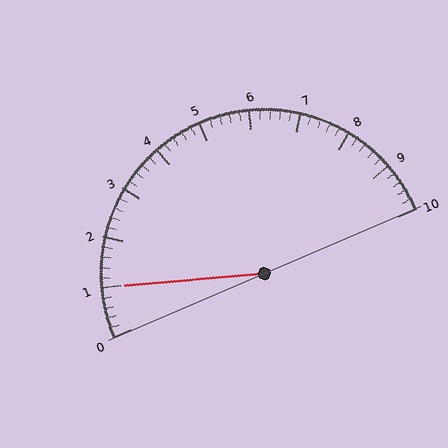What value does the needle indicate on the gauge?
The needle indicates approximately 1.0.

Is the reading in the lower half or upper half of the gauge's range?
The reading is in the lower half of the range (0 to 10).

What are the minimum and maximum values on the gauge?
The gauge ranges from 0 to 10.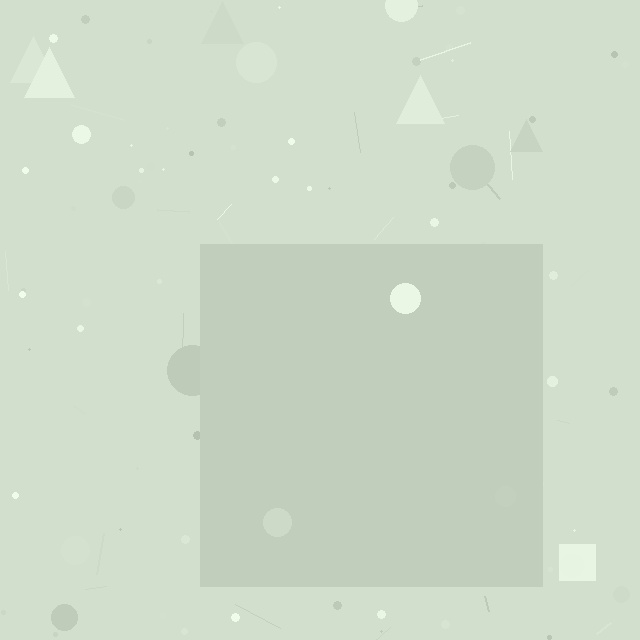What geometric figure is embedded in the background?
A square is embedded in the background.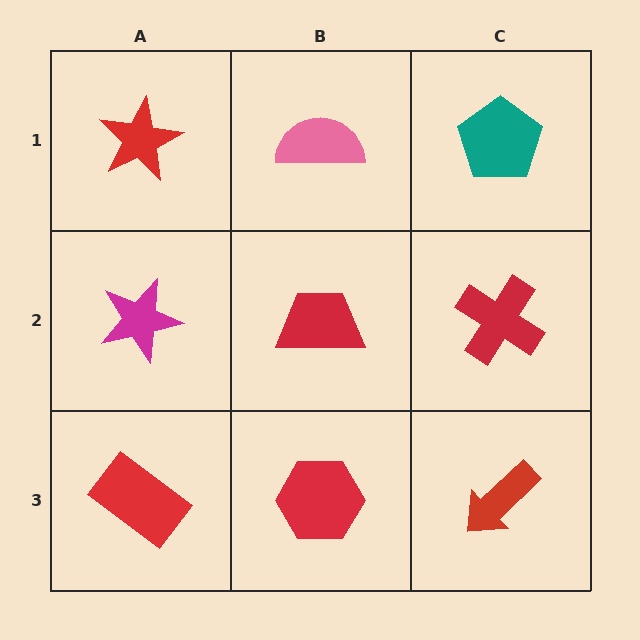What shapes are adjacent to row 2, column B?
A pink semicircle (row 1, column B), a red hexagon (row 3, column B), a magenta star (row 2, column A), a red cross (row 2, column C).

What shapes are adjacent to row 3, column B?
A red trapezoid (row 2, column B), a red rectangle (row 3, column A), a red arrow (row 3, column C).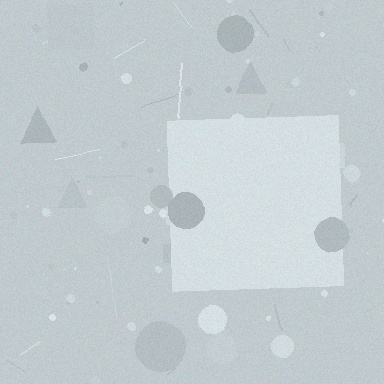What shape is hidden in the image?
A square is hidden in the image.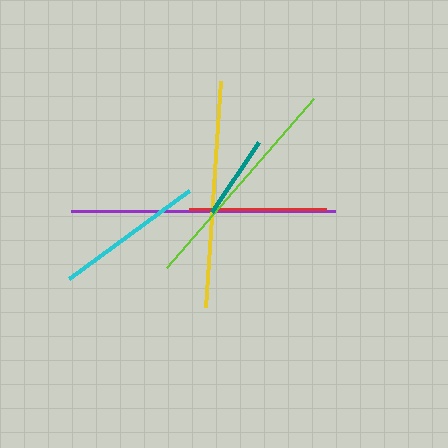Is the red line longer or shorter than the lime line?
The lime line is longer than the red line.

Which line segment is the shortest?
The teal line is the shortest at approximately 85 pixels.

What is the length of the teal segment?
The teal segment is approximately 85 pixels long.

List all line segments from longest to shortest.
From longest to shortest: purple, yellow, lime, cyan, red, teal.